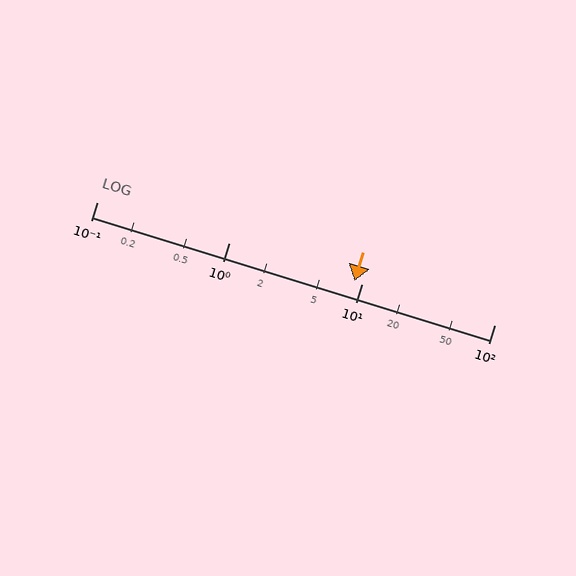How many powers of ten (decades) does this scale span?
The scale spans 3 decades, from 0.1 to 100.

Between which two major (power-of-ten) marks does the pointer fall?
The pointer is between 1 and 10.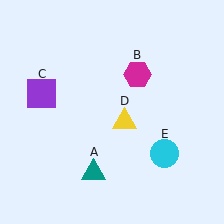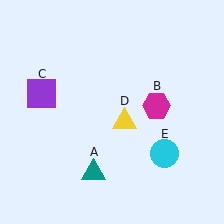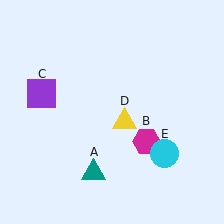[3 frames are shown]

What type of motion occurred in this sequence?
The magenta hexagon (object B) rotated clockwise around the center of the scene.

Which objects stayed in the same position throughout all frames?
Teal triangle (object A) and purple square (object C) and yellow triangle (object D) and cyan circle (object E) remained stationary.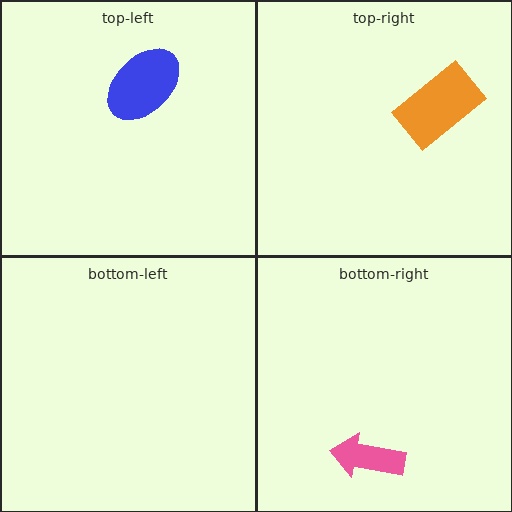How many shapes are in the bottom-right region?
1.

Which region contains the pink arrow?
The bottom-right region.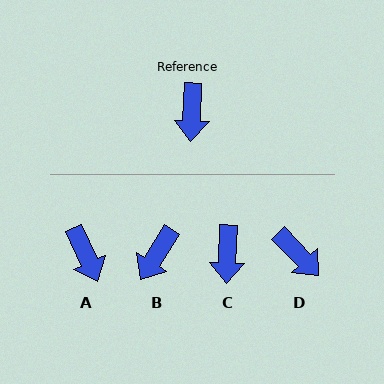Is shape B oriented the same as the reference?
No, it is off by about 30 degrees.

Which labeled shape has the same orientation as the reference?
C.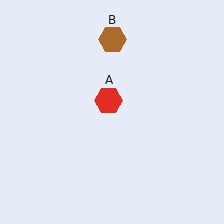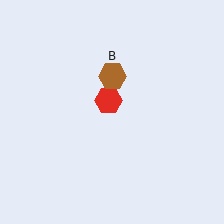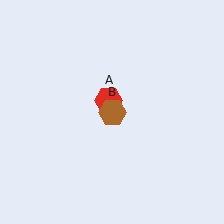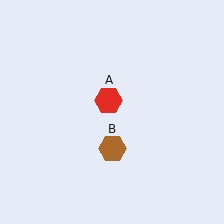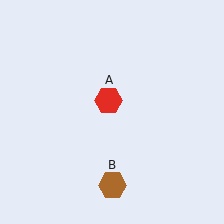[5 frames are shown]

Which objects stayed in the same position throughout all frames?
Red hexagon (object A) remained stationary.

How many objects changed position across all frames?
1 object changed position: brown hexagon (object B).